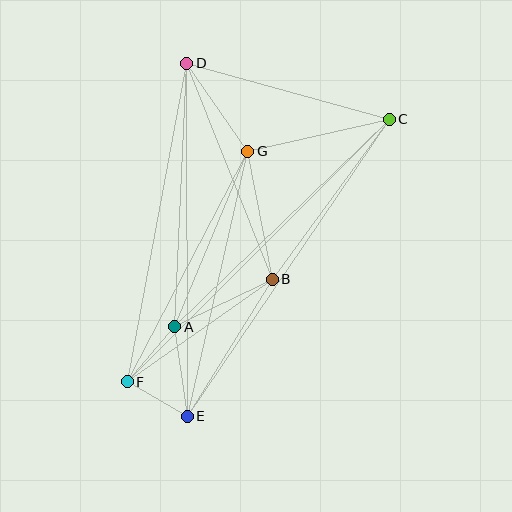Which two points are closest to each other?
Points E and F are closest to each other.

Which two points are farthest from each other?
Points C and F are farthest from each other.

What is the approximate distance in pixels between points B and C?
The distance between B and C is approximately 198 pixels.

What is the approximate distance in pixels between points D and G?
The distance between D and G is approximately 107 pixels.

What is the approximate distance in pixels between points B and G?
The distance between B and G is approximately 130 pixels.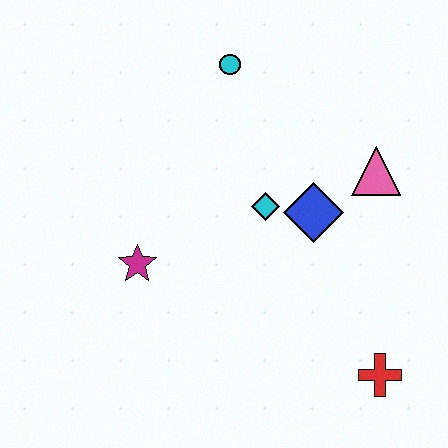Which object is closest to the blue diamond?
The cyan diamond is closest to the blue diamond.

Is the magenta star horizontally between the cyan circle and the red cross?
No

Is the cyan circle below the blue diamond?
No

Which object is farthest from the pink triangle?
The magenta star is farthest from the pink triangle.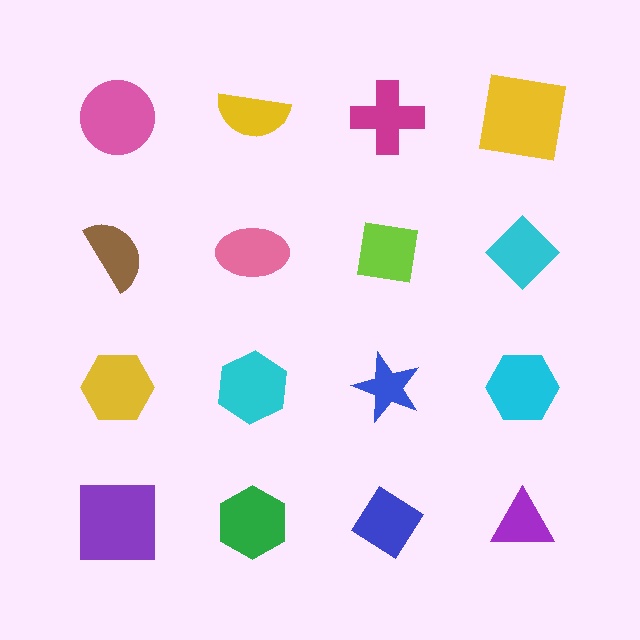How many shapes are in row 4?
4 shapes.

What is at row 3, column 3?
A blue star.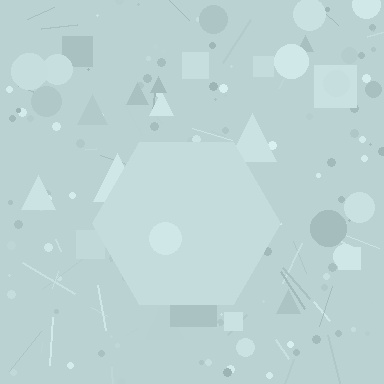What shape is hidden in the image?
A hexagon is hidden in the image.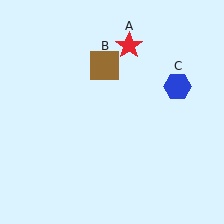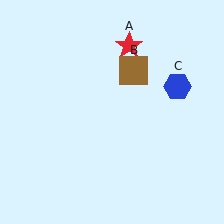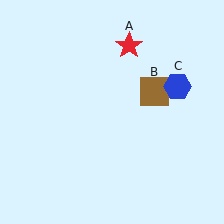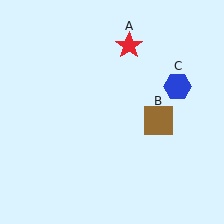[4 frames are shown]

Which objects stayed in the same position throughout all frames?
Red star (object A) and blue hexagon (object C) remained stationary.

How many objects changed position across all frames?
1 object changed position: brown square (object B).